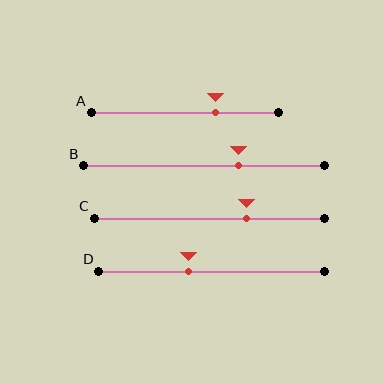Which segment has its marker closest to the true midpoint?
Segment D has its marker closest to the true midpoint.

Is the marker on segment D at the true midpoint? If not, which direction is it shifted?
No, the marker on segment D is shifted to the left by about 10% of the segment length.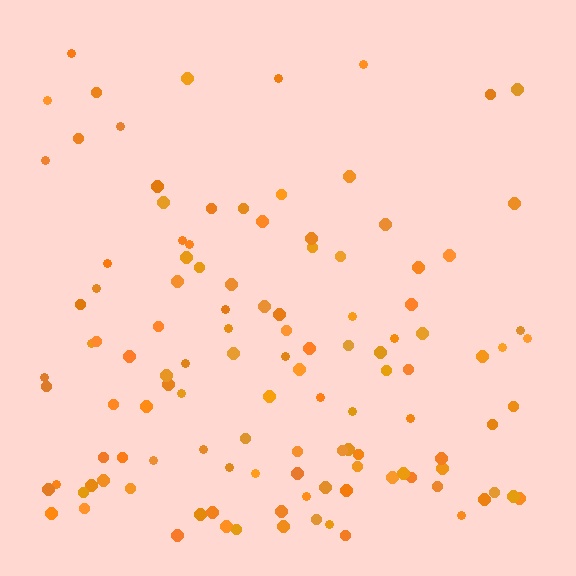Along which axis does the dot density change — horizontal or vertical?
Vertical.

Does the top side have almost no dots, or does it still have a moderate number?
Still a moderate number, just noticeably fewer than the bottom.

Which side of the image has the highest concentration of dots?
The bottom.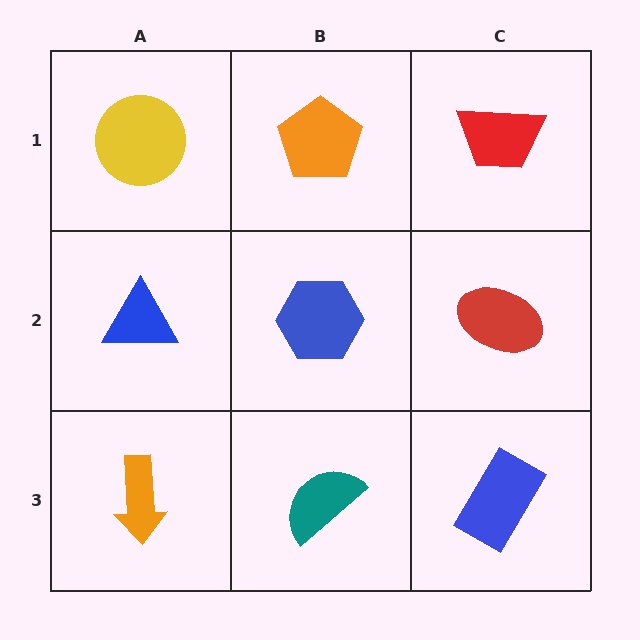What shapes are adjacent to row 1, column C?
A red ellipse (row 2, column C), an orange pentagon (row 1, column B).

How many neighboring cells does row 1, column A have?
2.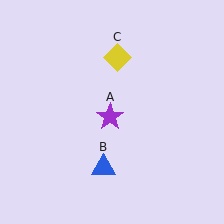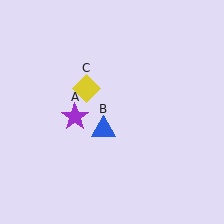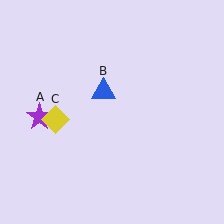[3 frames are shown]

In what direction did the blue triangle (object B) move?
The blue triangle (object B) moved up.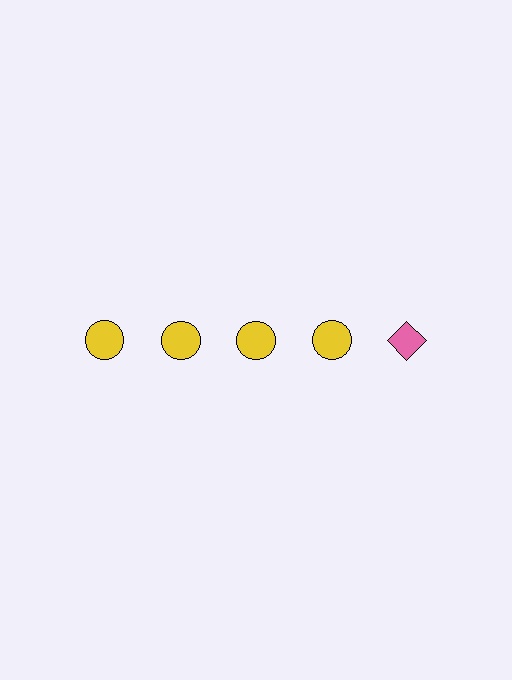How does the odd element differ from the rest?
It differs in both color (pink instead of yellow) and shape (diamond instead of circle).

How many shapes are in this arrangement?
There are 5 shapes arranged in a grid pattern.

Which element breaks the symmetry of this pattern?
The pink diamond in the top row, rightmost column breaks the symmetry. All other shapes are yellow circles.